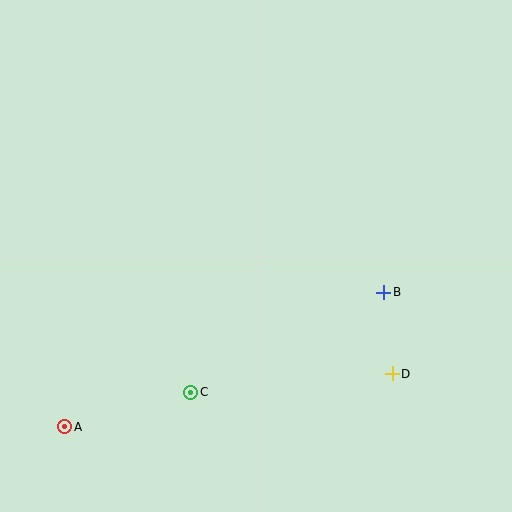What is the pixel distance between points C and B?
The distance between C and B is 218 pixels.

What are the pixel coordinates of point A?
Point A is at (65, 427).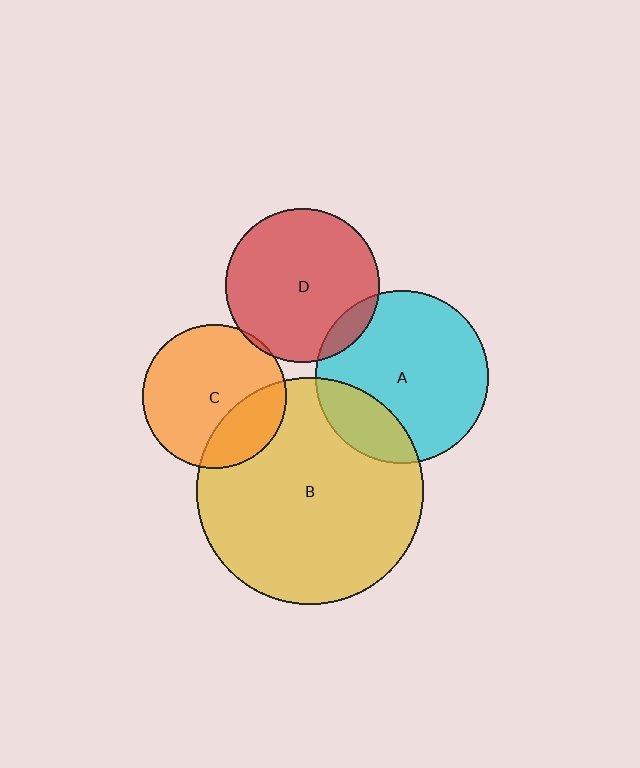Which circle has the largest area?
Circle B (yellow).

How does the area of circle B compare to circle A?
Approximately 1.7 times.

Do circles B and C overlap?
Yes.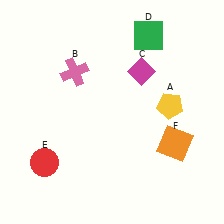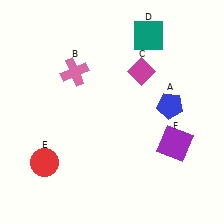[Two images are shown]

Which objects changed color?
A changed from yellow to blue. D changed from green to teal. F changed from orange to purple.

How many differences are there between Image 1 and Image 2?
There are 3 differences between the two images.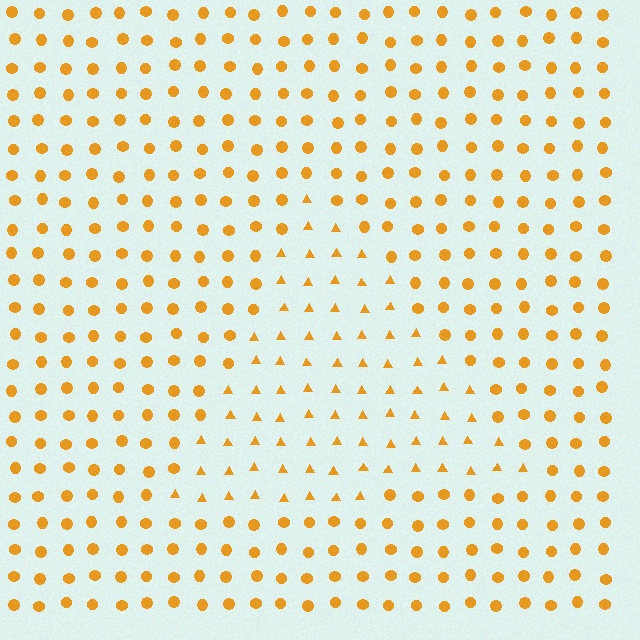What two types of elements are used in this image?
The image uses triangles inside the triangle region and circles outside it.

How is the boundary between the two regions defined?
The boundary is defined by a change in element shape: triangles inside vs. circles outside. All elements share the same color and spacing.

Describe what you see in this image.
The image is filled with small orange elements arranged in a uniform grid. A triangle-shaped region contains triangles, while the surrounding area contains circles. The boundary is defined purely by the change in element shape.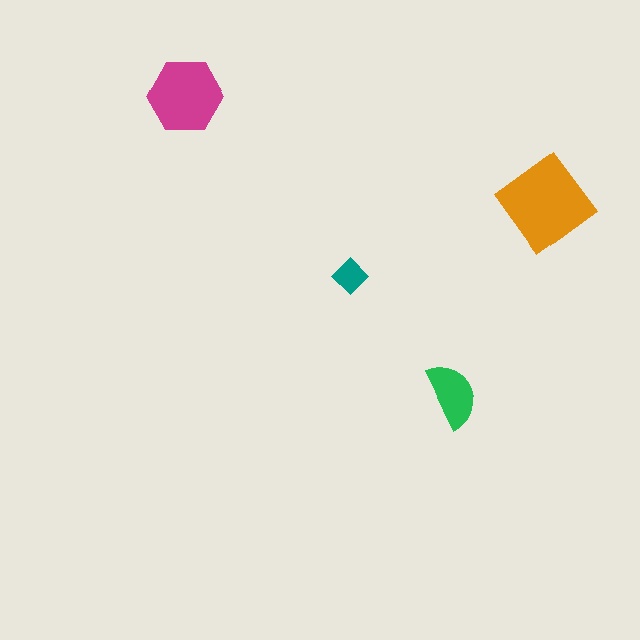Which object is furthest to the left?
The magenta hexagon is leftmost.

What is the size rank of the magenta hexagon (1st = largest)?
2nd.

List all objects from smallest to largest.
The teal diamond, the green semicircle, the magenta hexagon, the orange diamond.